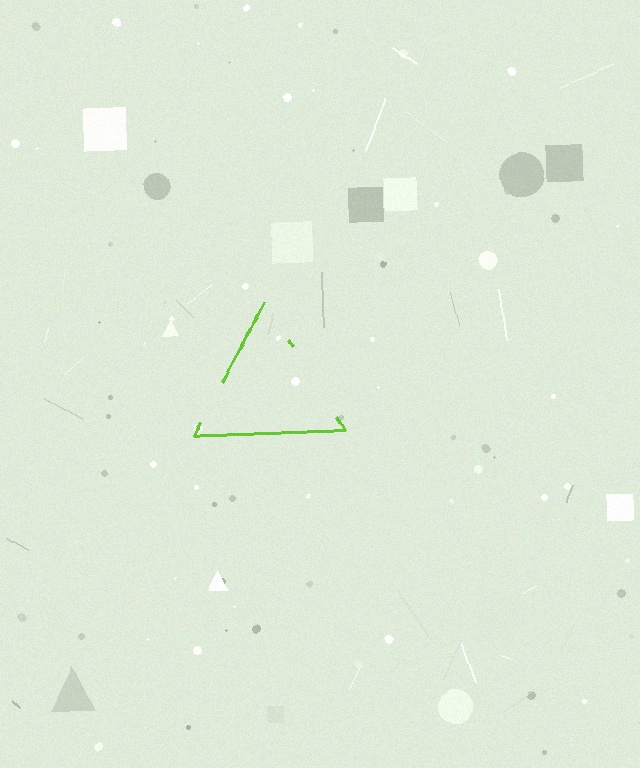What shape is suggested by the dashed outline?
The dashed outline suggests a triangle.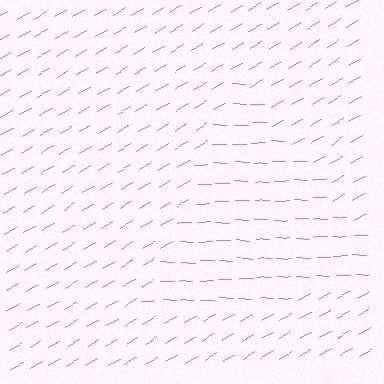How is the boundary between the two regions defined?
The boundary is defined purely by a change in line orientation (approximately 31 degrees difference). All lines are the same color and thickness.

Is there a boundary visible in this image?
Yes, there is a texture boundary formed by a change in line orientation.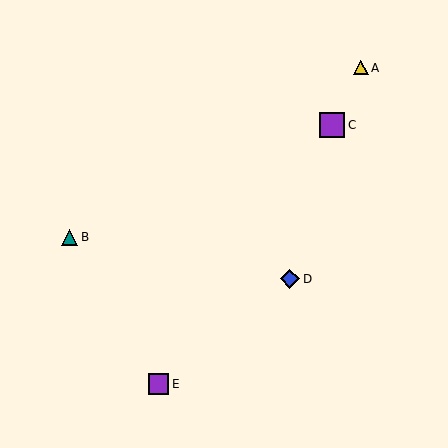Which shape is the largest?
The purple square (labeled C) is the largest.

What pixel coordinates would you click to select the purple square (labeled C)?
Click at (332, 125) to select the purple square C.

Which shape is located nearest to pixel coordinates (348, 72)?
The yellow triangle (labeled A) at (361, 68) is nearest to that location.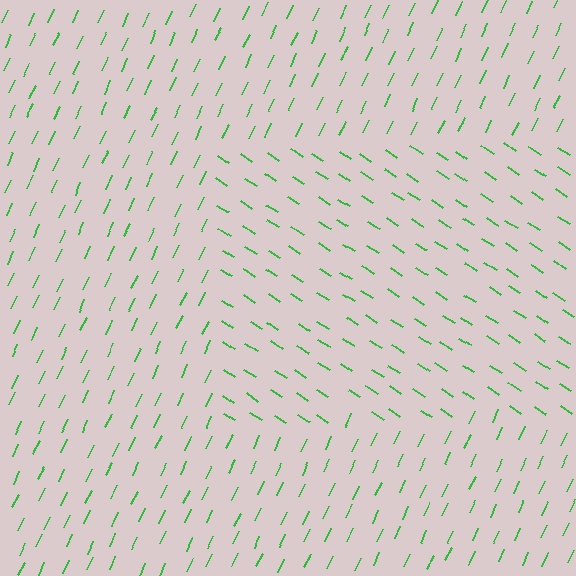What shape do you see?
I see a rectangle.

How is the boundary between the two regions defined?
The boundary is defined purely by a change in line orientation (approximately 82 degrees difference). All lines are the same color and thickness.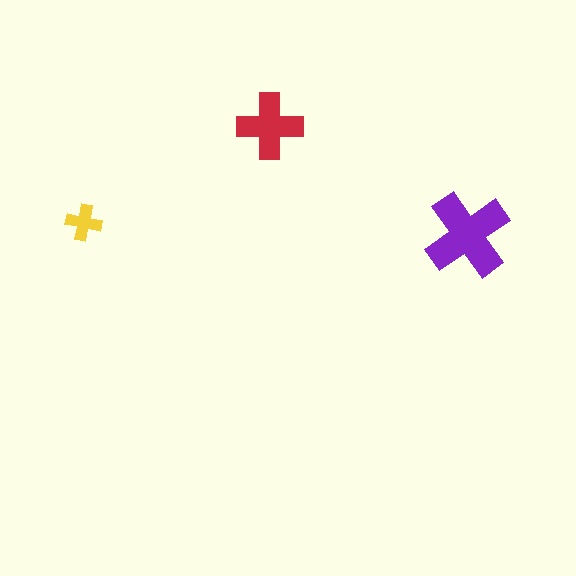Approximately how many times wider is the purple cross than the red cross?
About 1.5 times wider.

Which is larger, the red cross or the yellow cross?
The red one.